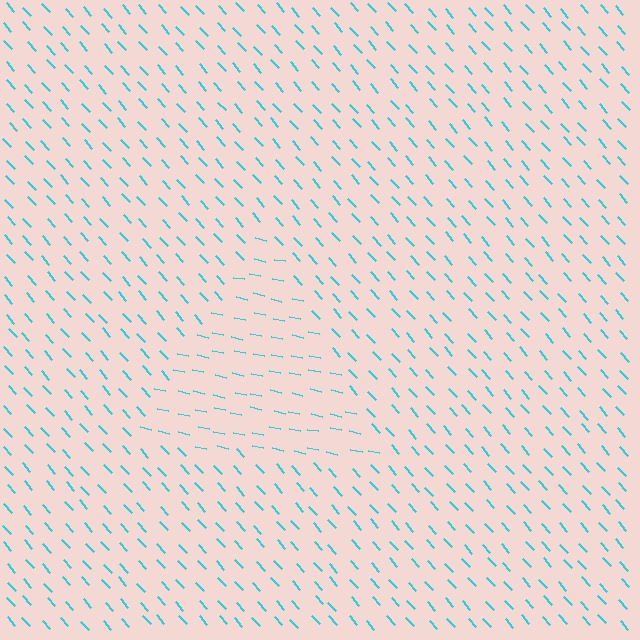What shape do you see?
I see a triangle.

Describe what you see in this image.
The image is filled with small cyan line segments. A triangle region in the image has lines oriented differently from the surrounding lines, creating a visible texture boundary.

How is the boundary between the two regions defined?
The boundary is defined purely by a change in line orientation (approximately 36 degrees difference). All lines are the same color and thickness.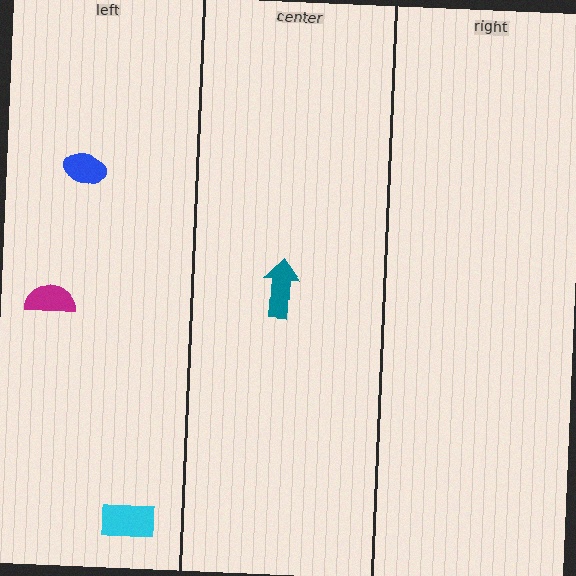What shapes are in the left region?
The magenta semicircle, the blue ellipse, the cyan rectangle.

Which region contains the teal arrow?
The center region.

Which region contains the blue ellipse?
The left region.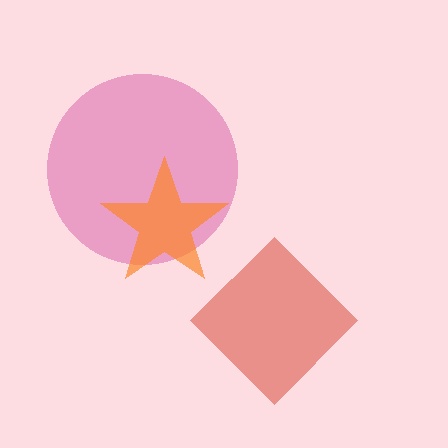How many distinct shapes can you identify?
There are 3 distinct shapes: a pink circle, an orange star, a red diamond.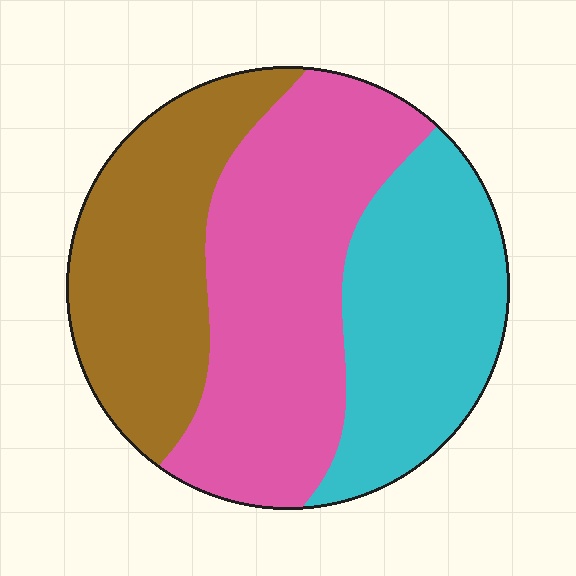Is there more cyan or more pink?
Pink.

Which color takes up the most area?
Pink, at roughly 40%.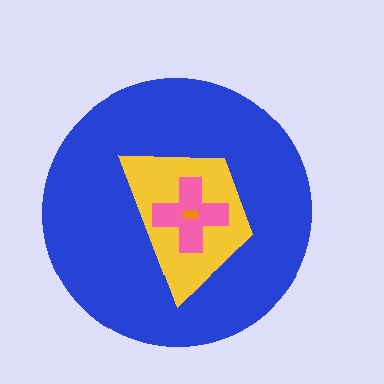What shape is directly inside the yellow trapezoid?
The pink cross.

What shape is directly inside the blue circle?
The yellow trapezoid.